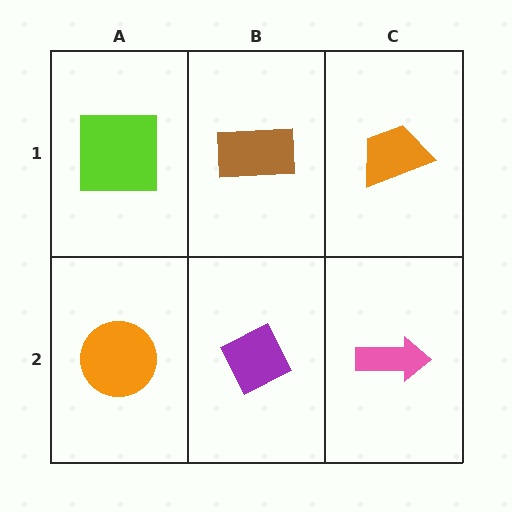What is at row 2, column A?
An orange circle.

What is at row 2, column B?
A purple diamond.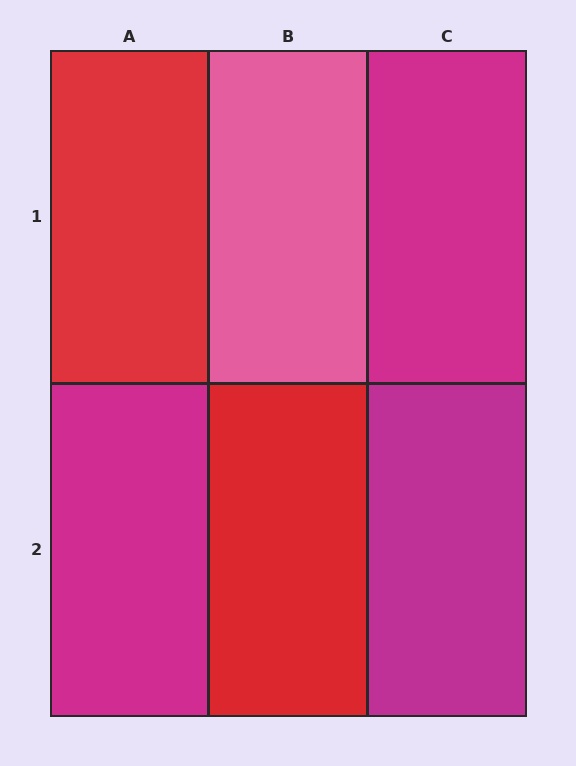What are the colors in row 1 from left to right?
Red, pink, magenta.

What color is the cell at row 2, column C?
Magenta.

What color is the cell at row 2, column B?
Red.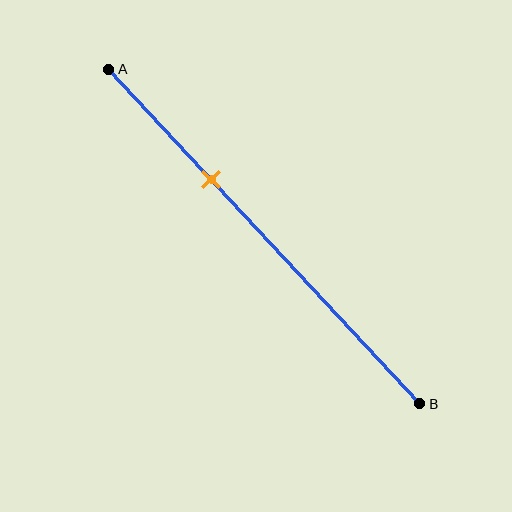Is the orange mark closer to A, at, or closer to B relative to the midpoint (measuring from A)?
The orange mark is closer to point A than the midpoint of segment AB.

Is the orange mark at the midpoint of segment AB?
No, the mark is at about 35% from A, not at the 50% midpoint.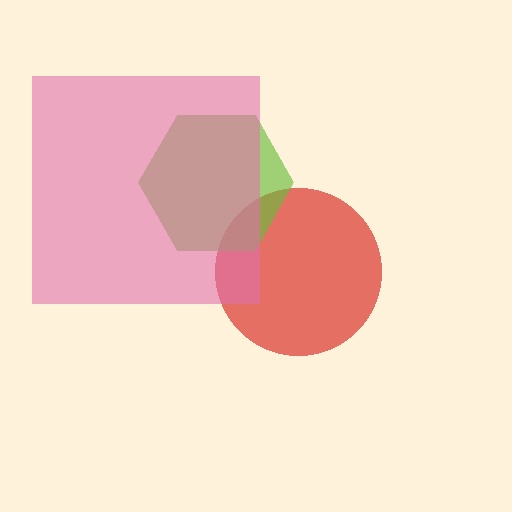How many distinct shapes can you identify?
There are 3 distinct shapes: a red circle, a lime hexagon, a pink square.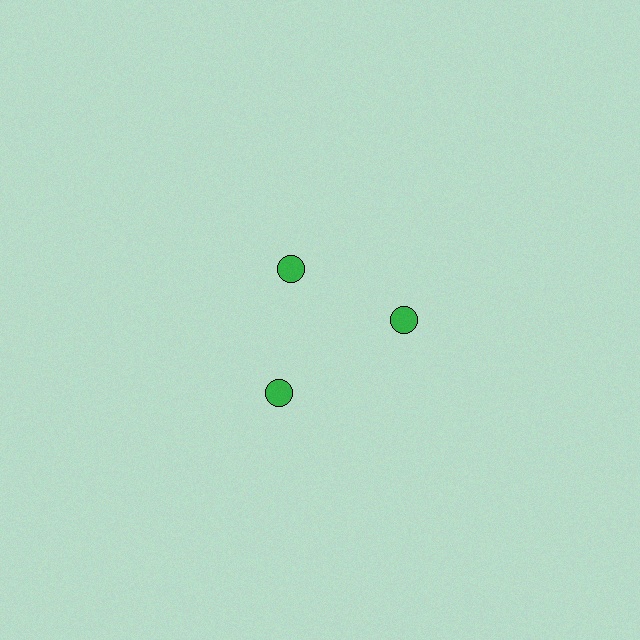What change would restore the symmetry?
The symmetry would be restored by moving it outward, back onto the ring so that all 3 circles sit at equal angles and equal distance from the center.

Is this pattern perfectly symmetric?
No. The 3 green circles are arranged in a ring, but one element near the 11 o'clock position is pulled inward toward the center, breaking the 3-fold rotational symmetry.